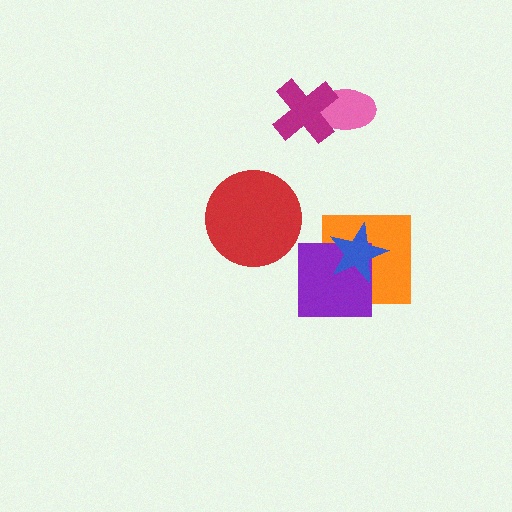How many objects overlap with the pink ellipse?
1 object overlaps with the pink ellipse.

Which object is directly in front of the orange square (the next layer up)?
The purple square is directly in front of the orange square.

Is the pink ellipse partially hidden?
Yes, it is partially covered by another shape.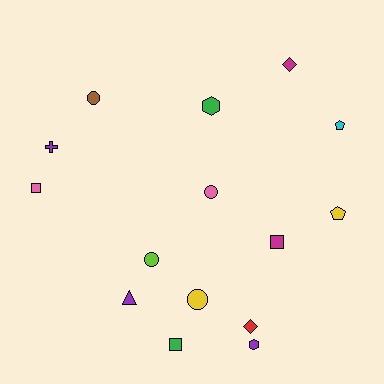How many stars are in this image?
There are no stars.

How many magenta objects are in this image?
There are 2 magenta objects.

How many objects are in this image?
There are 15 objects.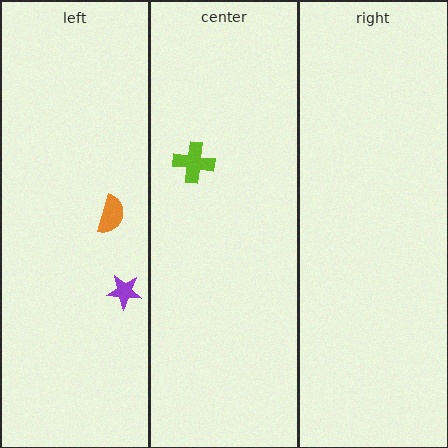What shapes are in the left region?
The orange semicircle, the purple star.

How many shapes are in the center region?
1.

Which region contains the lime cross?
The center region.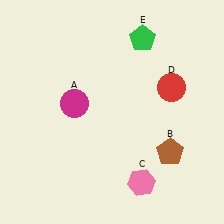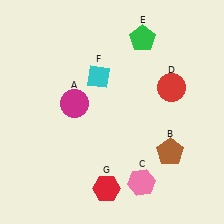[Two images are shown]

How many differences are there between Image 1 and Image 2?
There are 2 differences between the two images.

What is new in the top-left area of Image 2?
A cyan diamond (F) was added in the top-left area of Image 2.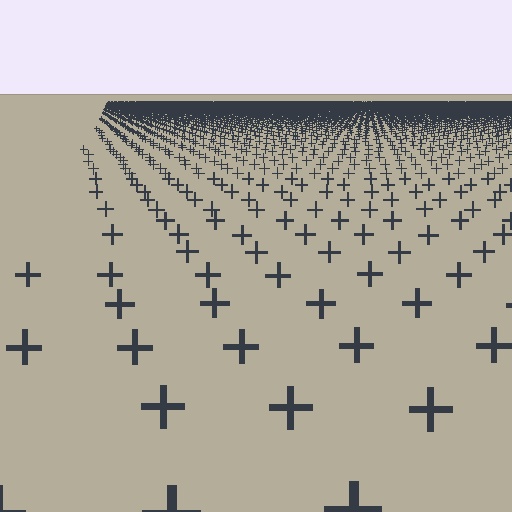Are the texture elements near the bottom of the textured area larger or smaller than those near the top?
Larger. Near the bottom, elements are closer to the viewer and appear at a bigger on-screen size.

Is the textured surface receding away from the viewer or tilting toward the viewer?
The surface is receding away from the viewer. Texture elements get smaller and denser toward the top.